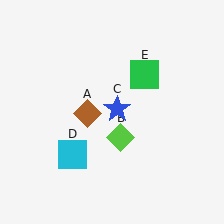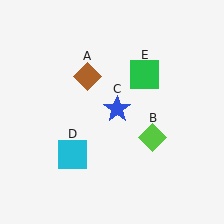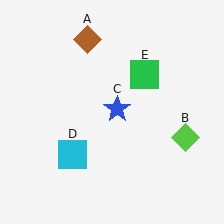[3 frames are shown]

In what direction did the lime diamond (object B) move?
The lime diamond (object B) moved right.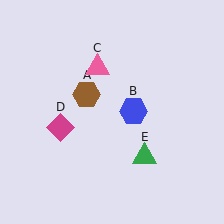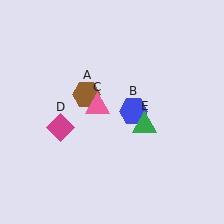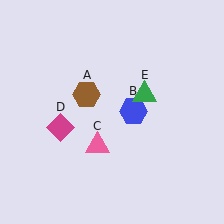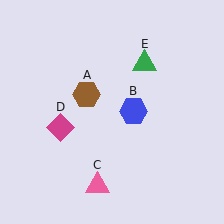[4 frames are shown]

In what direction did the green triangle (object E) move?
The green triangle (object E) moved up.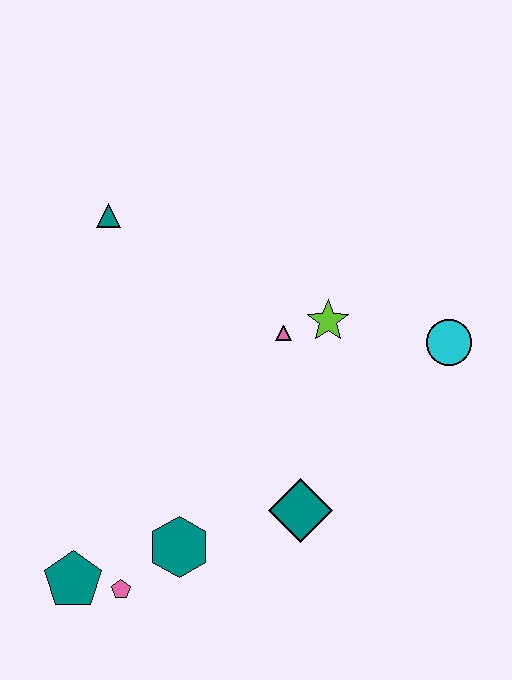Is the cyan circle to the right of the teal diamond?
Yes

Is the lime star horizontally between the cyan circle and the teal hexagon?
Yes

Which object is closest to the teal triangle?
The pink triangle is closest to the teal triangle.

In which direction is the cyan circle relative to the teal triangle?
The cyan circle is to the right of the teal triangle.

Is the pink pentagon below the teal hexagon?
Yes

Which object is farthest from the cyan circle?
The teal pentagon is farthest from the cyan circle.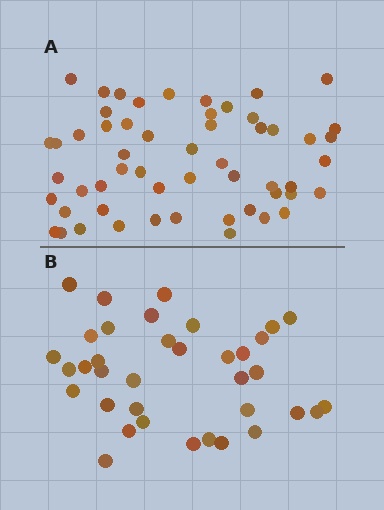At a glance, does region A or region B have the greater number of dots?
Region A (the top region) has more dots.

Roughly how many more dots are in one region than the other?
Region A has approximately 20 more dots than region B.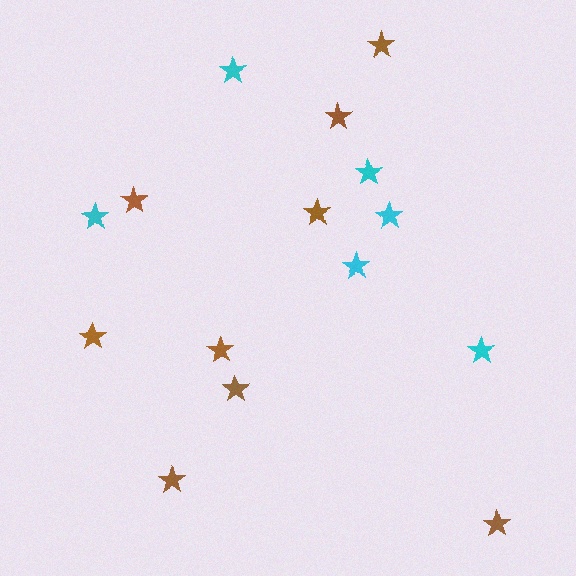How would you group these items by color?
There are 2 groups: one group of brown stars (9) and one group of cyan stars (6).